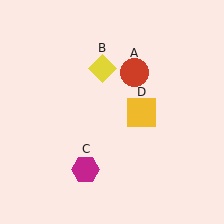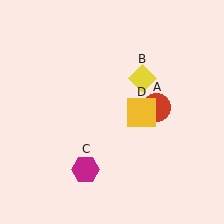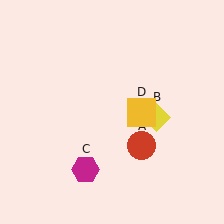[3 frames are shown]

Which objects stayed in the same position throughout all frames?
Magenta hexagon (object C) and yellow square (object D) remained stationary.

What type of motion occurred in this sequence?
The red circle (object A), yellow diamond (object B) rotated clockwise around the center of the scene.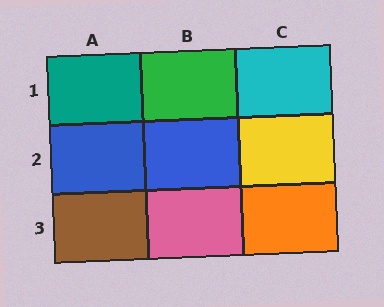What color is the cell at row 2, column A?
Blue.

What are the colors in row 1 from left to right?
Teal, green, cyan.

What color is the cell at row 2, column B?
Blue.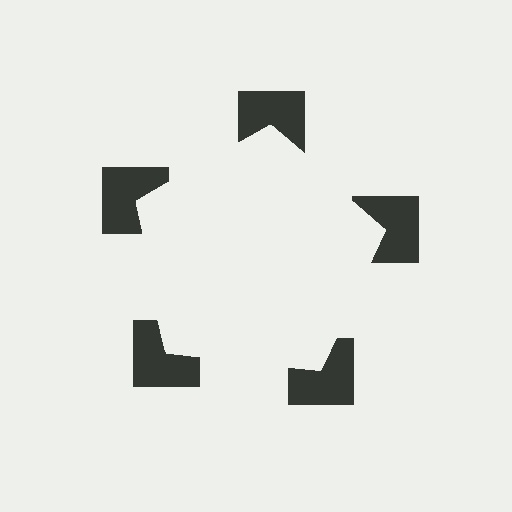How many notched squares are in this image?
There are 5 — one at each vertex of the illusory pentagon.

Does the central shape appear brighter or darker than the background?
It typically appears slightly brighter than the background, even though no actual brightness change is drawn.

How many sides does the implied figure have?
5 sides.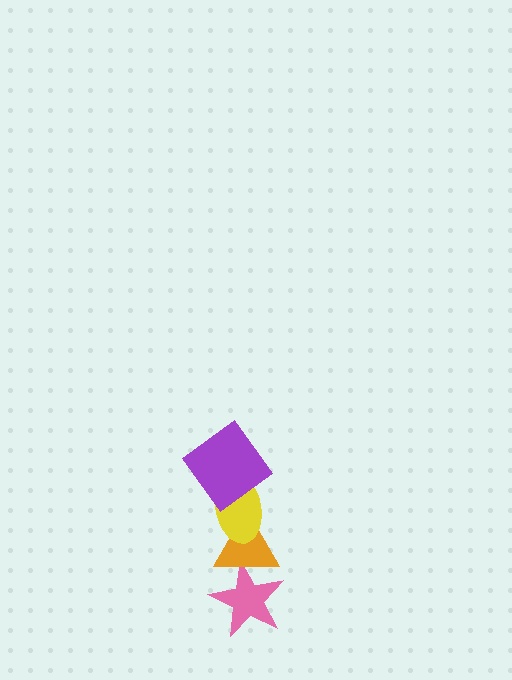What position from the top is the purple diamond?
The purple diamond is 1st from the top.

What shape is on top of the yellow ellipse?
The purple diamond is on top of the yellow ellipse.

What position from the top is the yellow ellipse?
The yellow ellipse is 2nd from the top.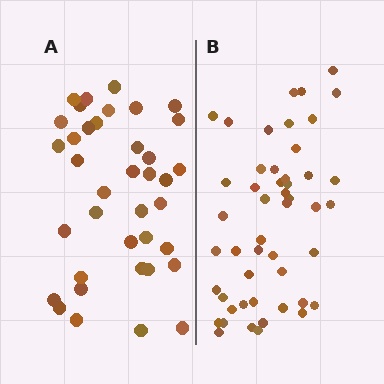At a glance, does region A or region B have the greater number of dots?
Region B (the right region) has more dots.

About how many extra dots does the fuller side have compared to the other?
Region B has roughly 12 or so more dots than region A.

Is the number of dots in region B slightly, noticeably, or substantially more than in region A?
Region B has noticeably more, but not dramatically so. The ratio is roughly 1.3 to 1.